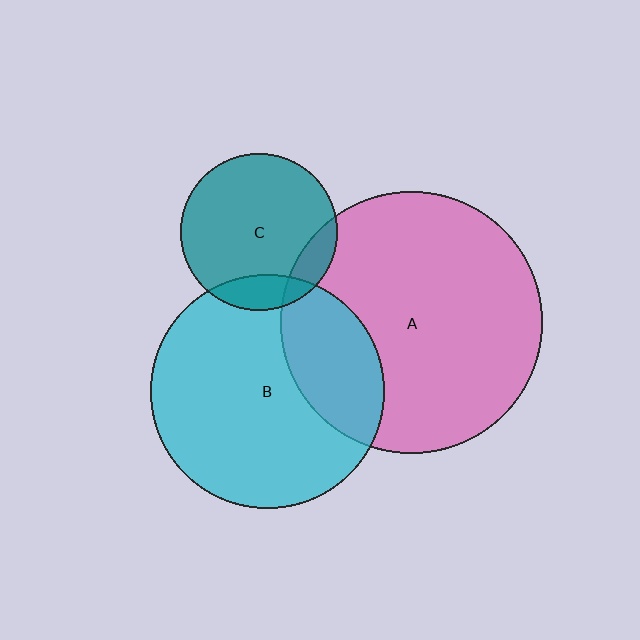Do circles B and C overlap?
Yes.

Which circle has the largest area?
Circle A (pink).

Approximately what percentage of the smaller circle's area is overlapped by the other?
Approximately 15%.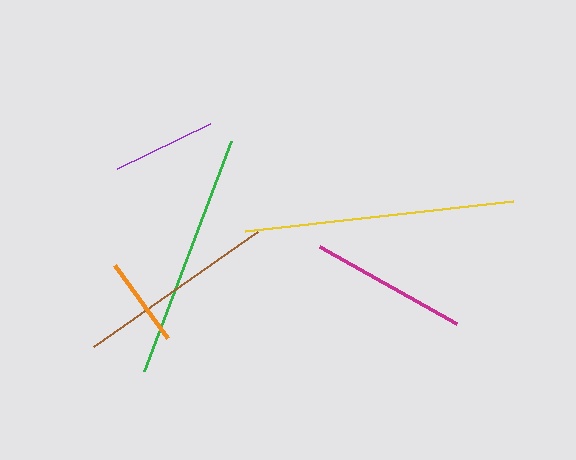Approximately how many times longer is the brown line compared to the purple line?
The brown line is approximately 2.0 times the length of the purple line.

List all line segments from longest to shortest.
From longest to shortest: yellow, green, brown, magenta, purple, orange.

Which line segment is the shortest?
The orange line is the shortest at approximately 91 pixels.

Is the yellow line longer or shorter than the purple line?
The yellow line is longer than the purple line.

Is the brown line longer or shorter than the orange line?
The brown line is longer than the orange line.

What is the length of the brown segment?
The brown segment is approximately 200 pixels long.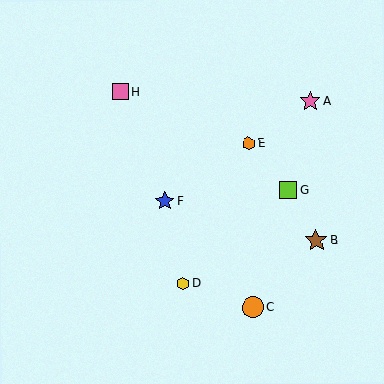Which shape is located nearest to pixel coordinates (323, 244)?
The brown star (labeled B) at (316, 240) is nearest to that location.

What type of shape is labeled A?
Shape A is a pink star.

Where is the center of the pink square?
The center of the pink square is at (120, 91).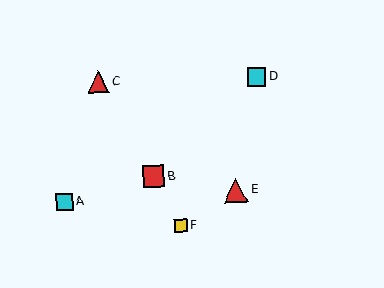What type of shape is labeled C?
Shape C is a red triangle.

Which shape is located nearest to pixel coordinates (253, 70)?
The cyan square (labeled D) at (256, 77) is nearest to that location.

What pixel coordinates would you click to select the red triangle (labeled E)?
Click at (236, 190) to select the red triangle E.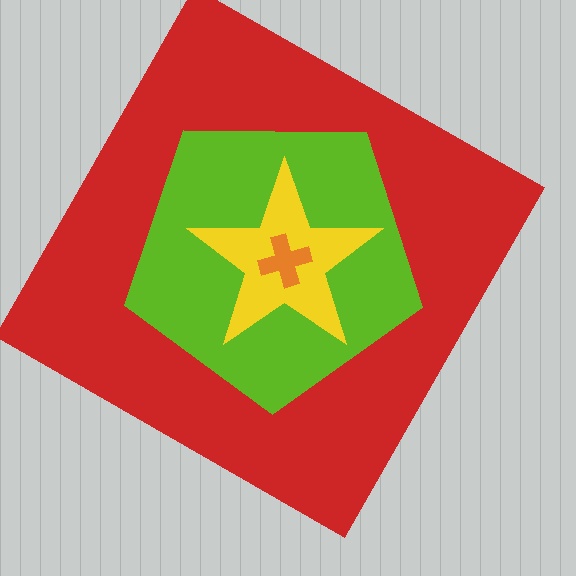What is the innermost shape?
The orange cross.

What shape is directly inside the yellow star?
The orange cross.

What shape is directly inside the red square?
The lime pentagon.